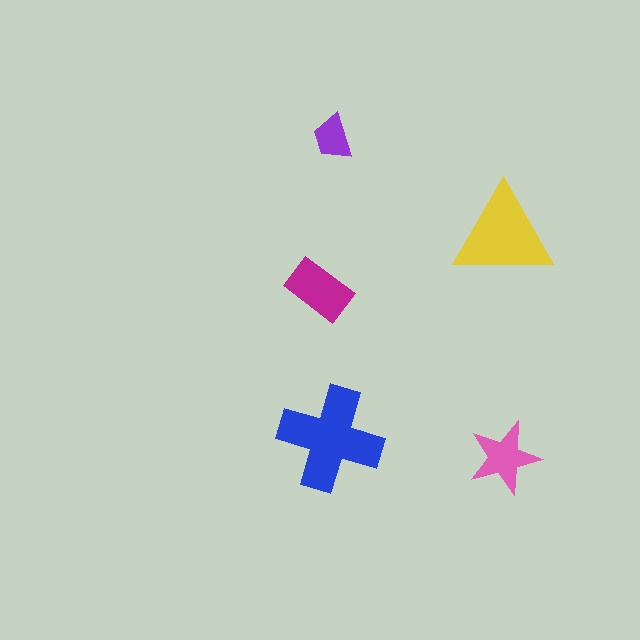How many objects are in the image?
There are 5 objects in the image.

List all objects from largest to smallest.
The blue cross, the yellow triangle, the magenta rectangle, the pink star, the purple trapezoid.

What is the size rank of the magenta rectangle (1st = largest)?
3rd.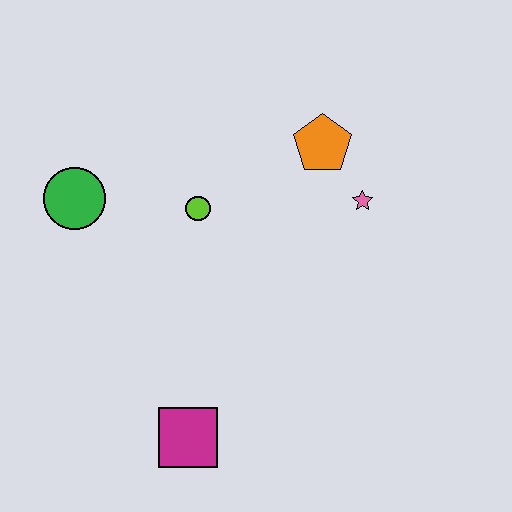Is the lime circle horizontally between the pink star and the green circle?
Yes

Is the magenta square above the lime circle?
No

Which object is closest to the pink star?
The orange pentagon is closest to the pink star.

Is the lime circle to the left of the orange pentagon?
Yes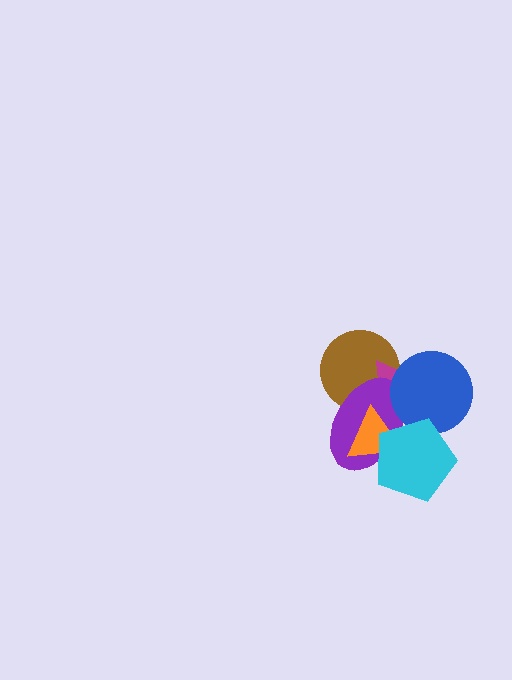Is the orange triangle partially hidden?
Yes, it is partially covered by another shape.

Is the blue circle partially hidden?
Yes, it is partially covered by another shape.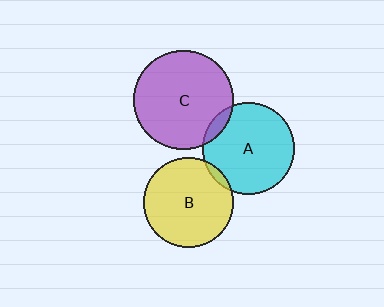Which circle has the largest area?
Circle C (purple).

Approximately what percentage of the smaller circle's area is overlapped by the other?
Approximately 10%.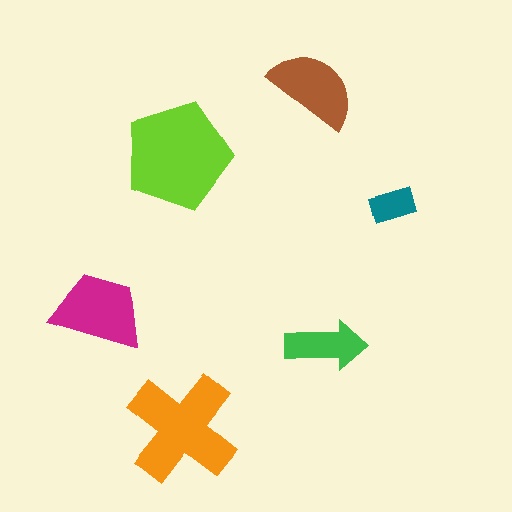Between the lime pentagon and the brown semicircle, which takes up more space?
The lime pentagon.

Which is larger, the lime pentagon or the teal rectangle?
The lime pentagon.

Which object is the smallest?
The teal rectangle.